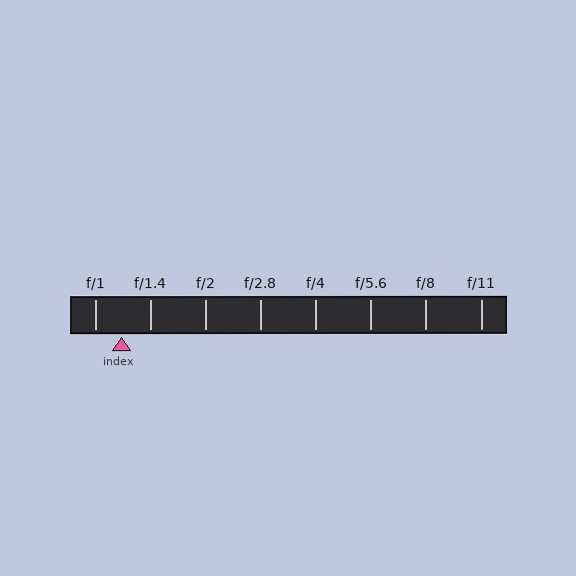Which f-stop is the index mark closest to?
The index mark is closest to f/1.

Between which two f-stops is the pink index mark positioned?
The index mark is between f/1 and f/1.4.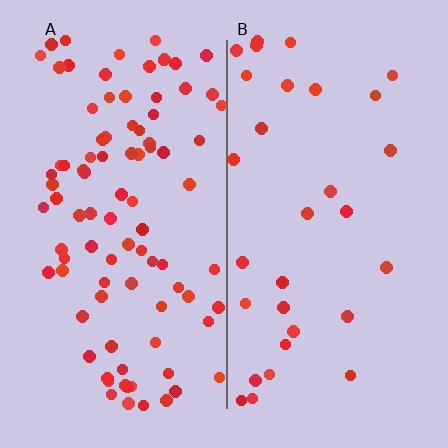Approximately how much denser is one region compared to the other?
Approximately 2.9× — region A over region B.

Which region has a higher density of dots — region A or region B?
A (the left).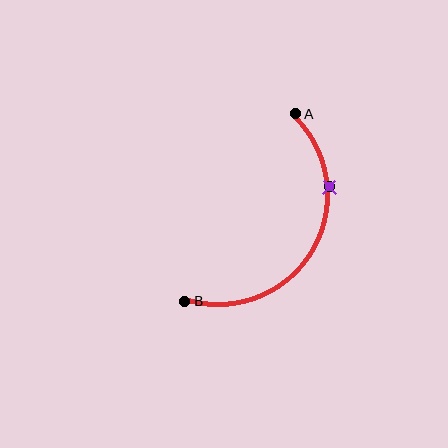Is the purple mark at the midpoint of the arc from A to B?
No. The purple mark lies on the arc but is closer to endpoint A. The arc midpoint would be at the point on the curve equidistant along the arc from both A and B.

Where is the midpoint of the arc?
The arc midpoint is the point on the curve farthest from the straight line joining A and B. It sits to the right of that line.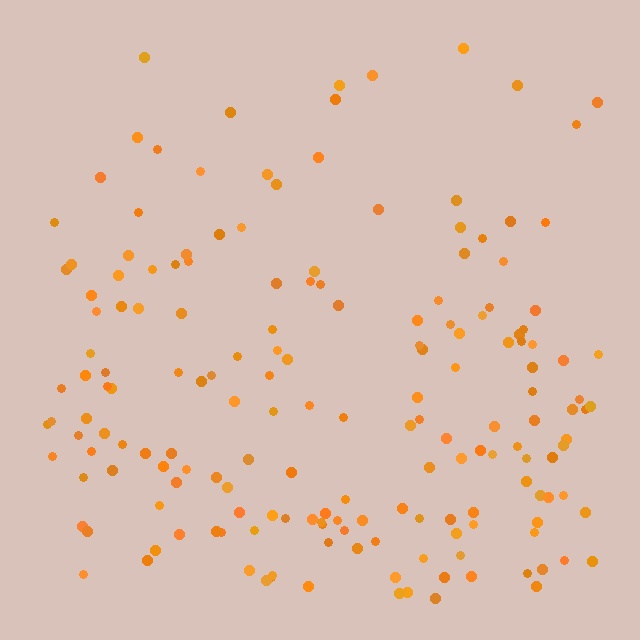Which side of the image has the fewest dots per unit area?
The top.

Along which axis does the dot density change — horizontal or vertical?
Vertical.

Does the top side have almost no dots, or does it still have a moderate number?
Still a moderate number, just noticeably fewer than the bottom.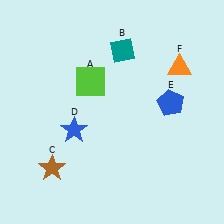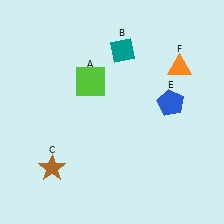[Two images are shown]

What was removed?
The blue star (D) was removed in Image 2.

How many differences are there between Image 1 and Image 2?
There is 1 difference between the two images.